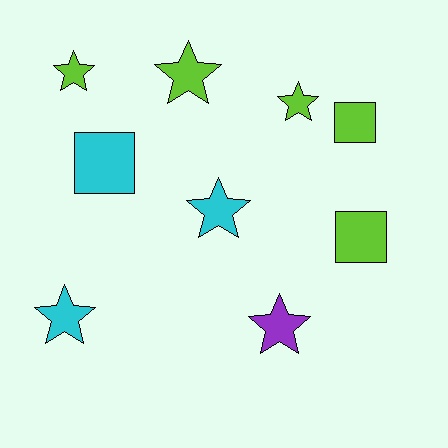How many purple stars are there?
There is 1 purple star.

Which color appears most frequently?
Lime, with 5 objects.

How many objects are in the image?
There are 9 objects.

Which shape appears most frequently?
Star, with 6 objects.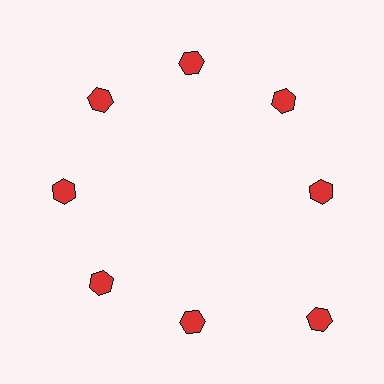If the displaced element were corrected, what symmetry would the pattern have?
It would have 8-fold rotational symmetry — the pattern would map onto itself every 45 degrees.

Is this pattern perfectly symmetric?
No. The 8 red hexagons are arranged in a ring, but one element near the 4 o'clock position is pushed outward from the center, breaking the 8-fold rotational symmetry.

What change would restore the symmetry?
The symmetry would be restored by moving it inward, back onto the ring so that all 8 hexagons sit at equal angles and equal distance from the center.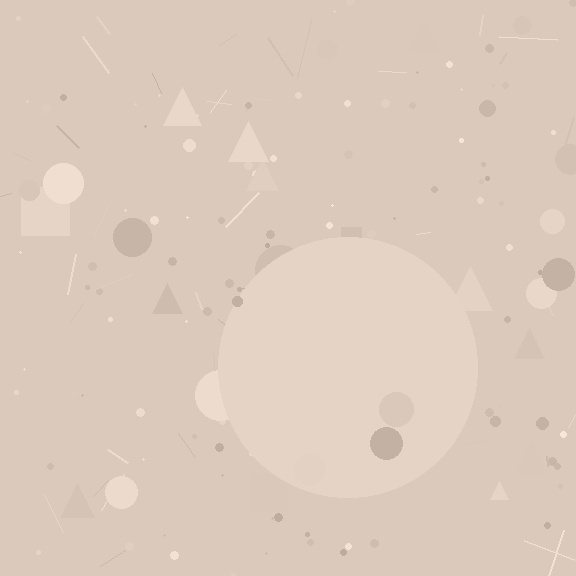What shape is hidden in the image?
A circle is hidden in the image.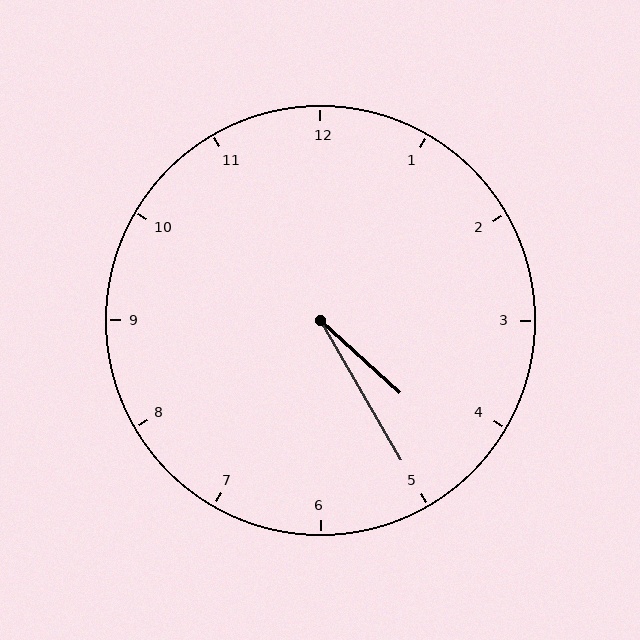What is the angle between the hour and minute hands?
Approximately 18 degrees.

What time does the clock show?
4:25.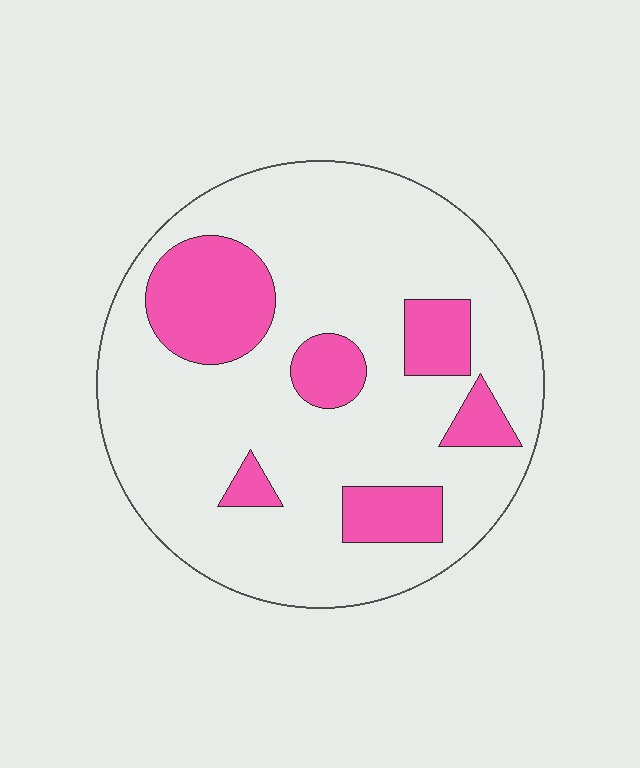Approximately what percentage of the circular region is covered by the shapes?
Approximately 20%.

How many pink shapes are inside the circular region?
6.